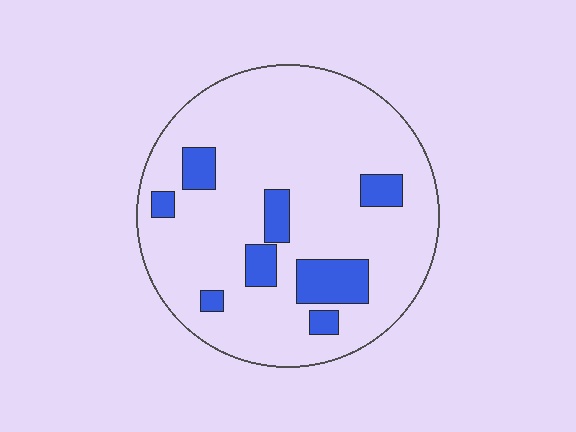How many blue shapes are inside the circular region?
8.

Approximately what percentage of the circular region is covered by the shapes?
Approximately 15%.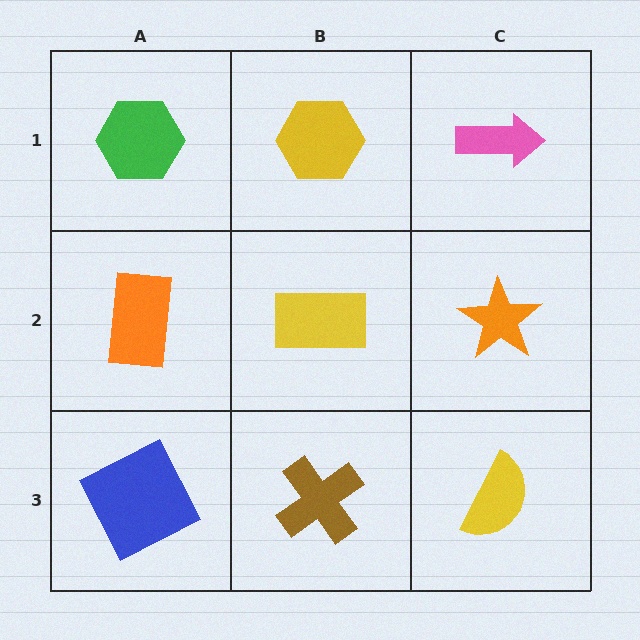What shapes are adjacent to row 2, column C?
A pink arrow (row 1, column C), a yellow semicircle (row 3, column C), a yellow rectangle (row 2, column B).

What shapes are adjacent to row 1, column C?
An orange star (row 2, column C), a yellow hexagon (row 1, column B).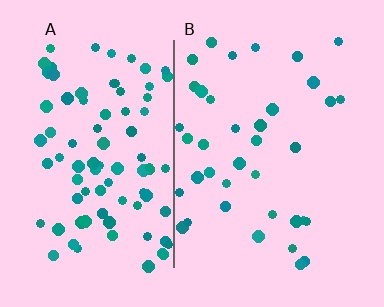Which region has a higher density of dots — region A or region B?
A (the left).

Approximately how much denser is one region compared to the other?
Approximately 2.3× — region A over region B.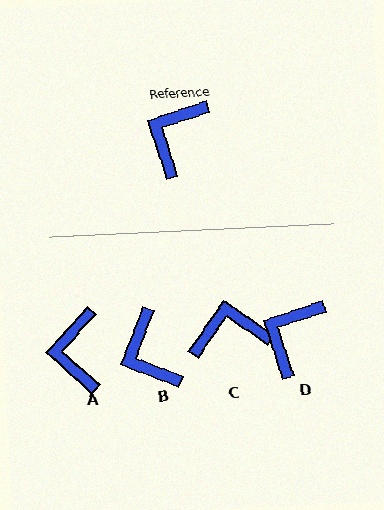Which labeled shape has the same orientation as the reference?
D.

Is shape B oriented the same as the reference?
No, it is off by about 51 degrees.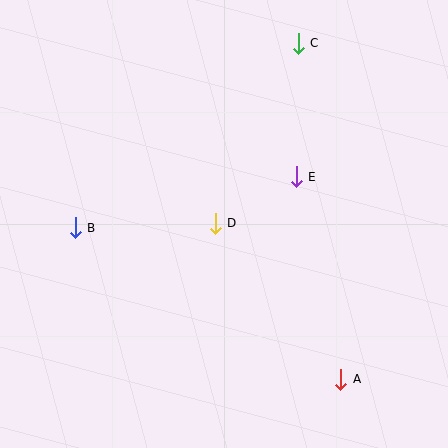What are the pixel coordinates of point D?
Point D is at (215, 223).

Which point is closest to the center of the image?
Point D at (215, 223) is closest to the center.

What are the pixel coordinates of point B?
Point B is at (75, 228).